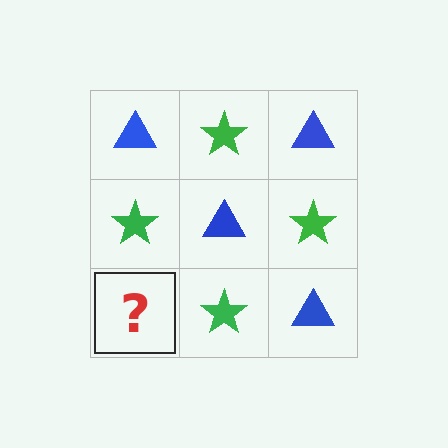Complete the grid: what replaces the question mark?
The question mark should be replaced with a blue triangle.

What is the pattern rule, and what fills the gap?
The rule is that it alternates blue triangle and green star in a checkerboard pattern. The gap should be filled with a blue triangle.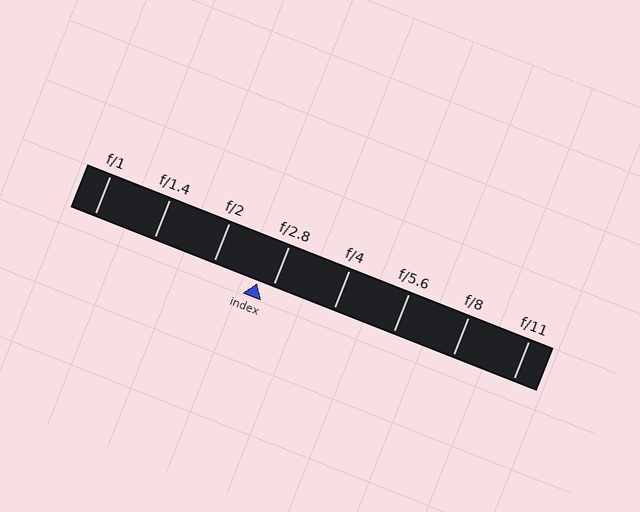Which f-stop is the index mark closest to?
The index mark is closest to f/2.8.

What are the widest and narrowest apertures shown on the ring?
The widest aperture shown is f/1 and the narrowest is f/11.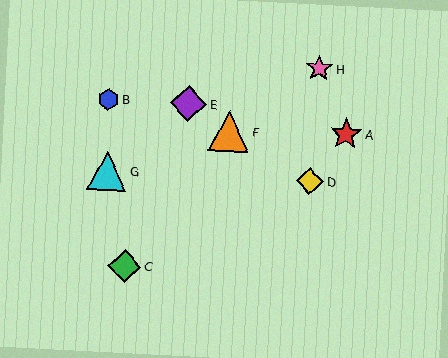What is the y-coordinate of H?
Object H is at y≈69.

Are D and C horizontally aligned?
No, D is at y≈181 and C is at y≈266.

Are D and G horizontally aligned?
Yes, both are at y≈181.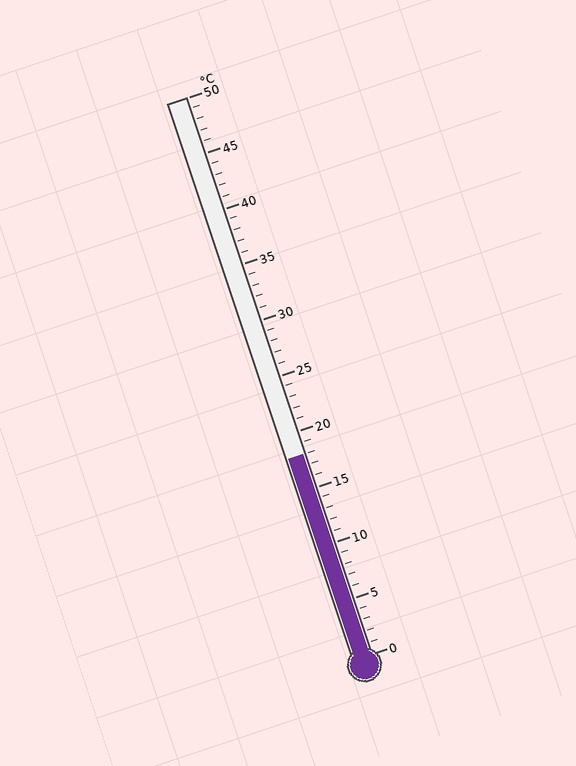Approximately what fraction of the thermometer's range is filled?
The thermometer is filled to approximately 35% of its range.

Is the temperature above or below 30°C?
The temperature is below 30°C.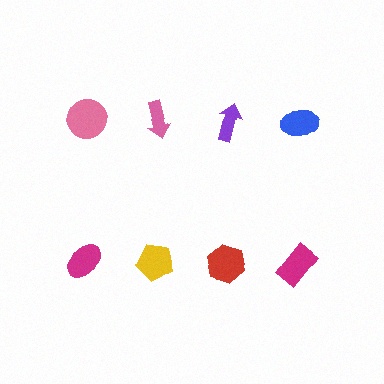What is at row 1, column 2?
A pink arrow.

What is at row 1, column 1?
A pink circle.